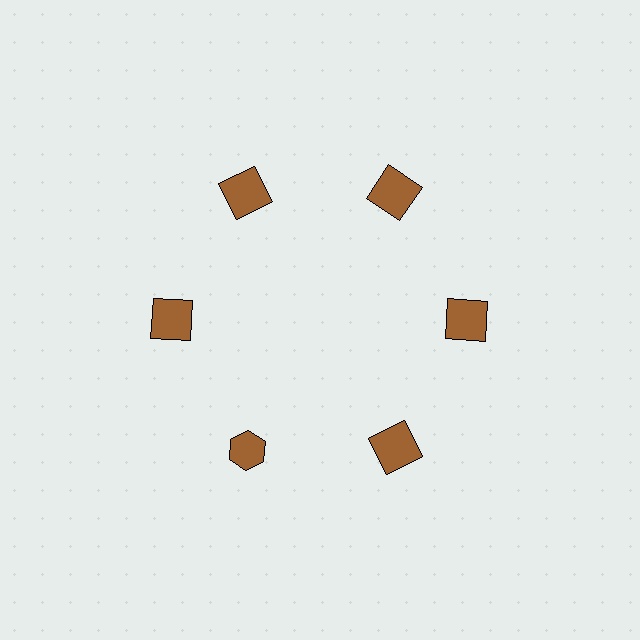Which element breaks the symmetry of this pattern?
The brown hexagon at roughly the 7 o'clock position breaks the symmetry. All other shapes are brown squares.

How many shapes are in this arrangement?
There are 6 shapes arranged in a ring pattern.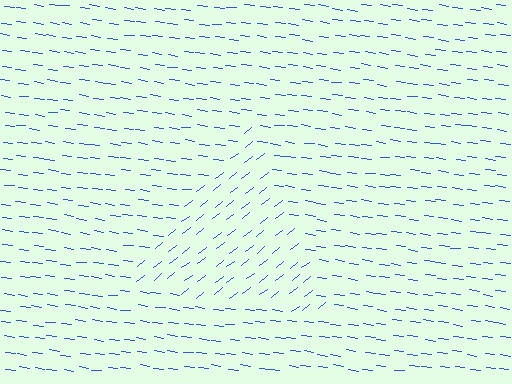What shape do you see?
I see a triangle.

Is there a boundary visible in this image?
Yes, there is a texture boundary formed by a change in line orientation.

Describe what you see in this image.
The image is filled with small blue line segments. A triangle region in the image has lines oriented differently from the surrounding lines, creating a visible texture boundary.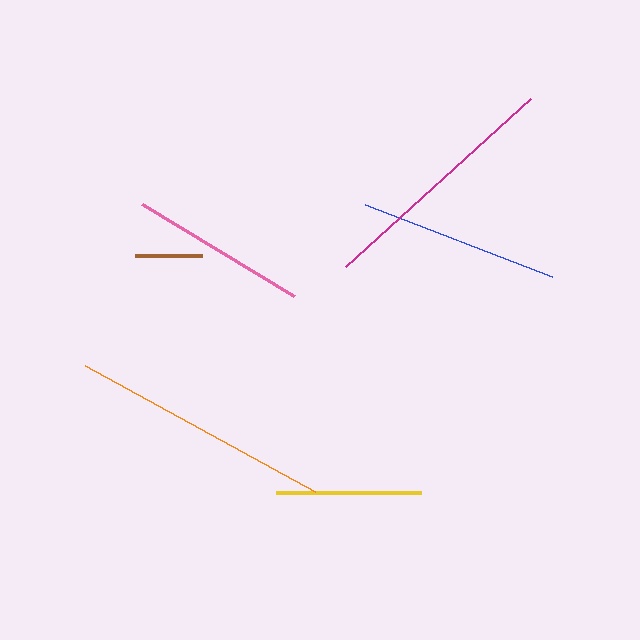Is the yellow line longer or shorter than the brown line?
The yellow line is longer than the brown line.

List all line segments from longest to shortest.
From longest to shortest: orange, magenta, blue, pink, yellow, brown.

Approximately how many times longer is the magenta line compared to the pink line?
The magenta line is approximately 1.4 times the length of the pink line.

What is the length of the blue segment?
The blue segment is approximately 201 pixels long.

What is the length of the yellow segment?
The yellow segment is approximately 146 pixels long.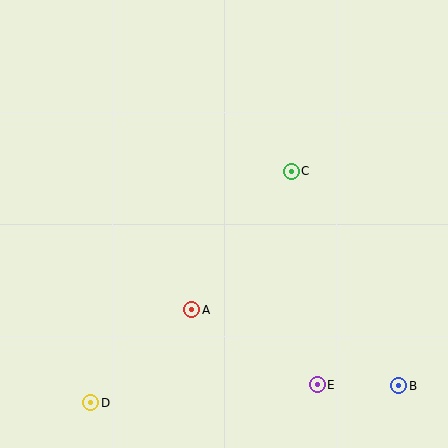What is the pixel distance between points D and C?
The distance between D and C is 307 pixels.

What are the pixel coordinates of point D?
Point D is at (90, 403).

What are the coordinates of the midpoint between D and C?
The midpoint between D and C is at (191, 287).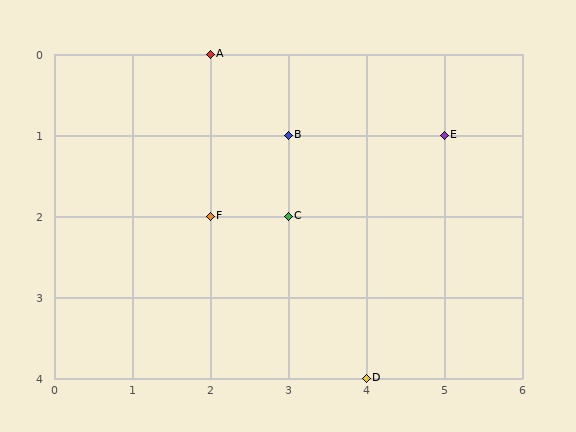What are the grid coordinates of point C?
Point C is at grid coordinates (3, 2).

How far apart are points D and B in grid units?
Points D and B are 1 column and 3 rows apart (about 3.2 grid units diagonally).